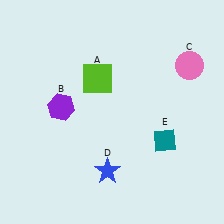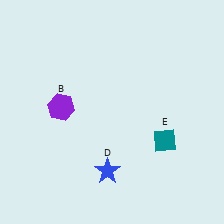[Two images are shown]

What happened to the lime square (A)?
The lime square (A) was removed in Image 2. It was in the top-left area of Image 1.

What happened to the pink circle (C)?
The pink circle (C) was removed in Image 2. It was in the top-right area of Image 1.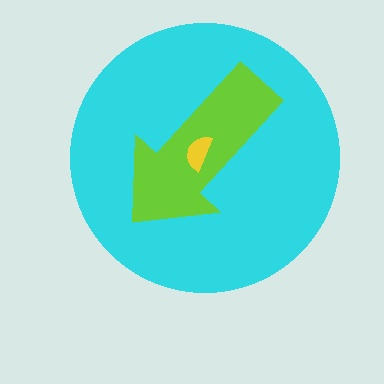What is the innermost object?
The yellow semicircle.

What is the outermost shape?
The cyan circle.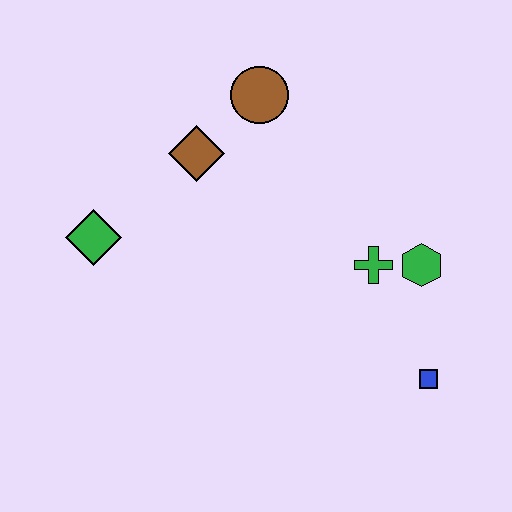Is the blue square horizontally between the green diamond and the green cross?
No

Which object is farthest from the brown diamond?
The blue square is farthest from the brown diamond.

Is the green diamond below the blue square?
No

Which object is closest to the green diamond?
The brown diamond is closest to the green diamond.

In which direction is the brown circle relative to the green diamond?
The brown circle is to the right of the green diamond.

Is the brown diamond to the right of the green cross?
No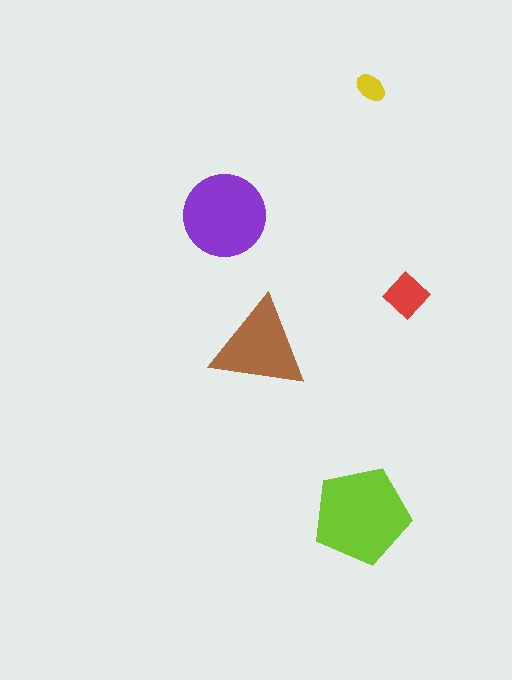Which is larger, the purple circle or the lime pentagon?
The lime pentagon.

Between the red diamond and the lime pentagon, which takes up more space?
The lime pentagon.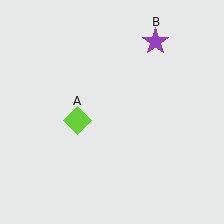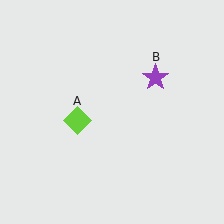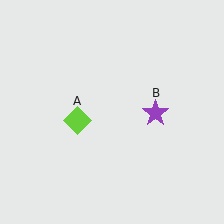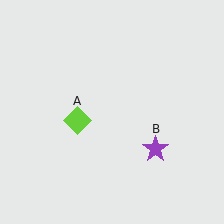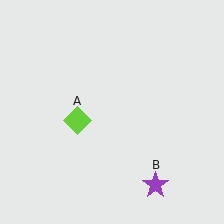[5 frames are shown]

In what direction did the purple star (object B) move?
The purple star (object B) moved down.